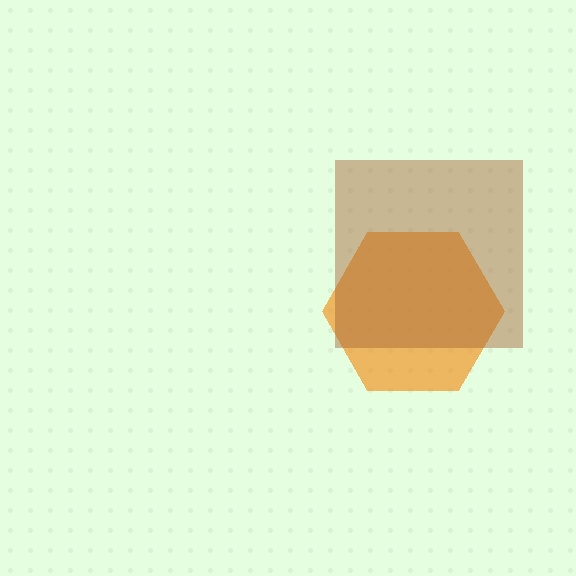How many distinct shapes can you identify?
There are 2 distinct shapes: an orange hexagon, a brown square.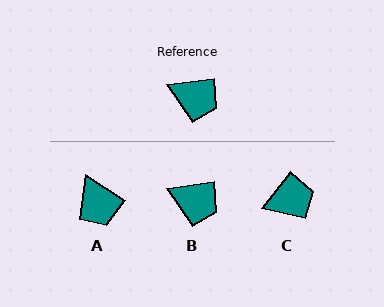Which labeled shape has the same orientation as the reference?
B.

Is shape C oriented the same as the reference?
No, it is off by about 44 degrees.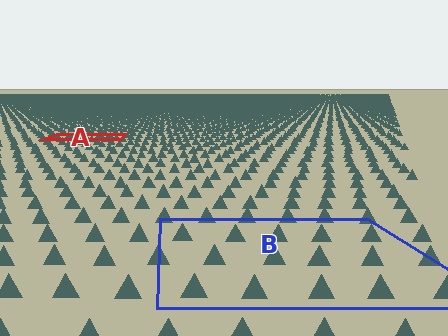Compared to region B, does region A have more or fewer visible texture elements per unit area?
Region A has more texture elements per unit area — they are packed more densely because it is farther away.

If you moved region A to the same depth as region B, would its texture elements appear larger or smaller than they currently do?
They would appear larger. At a closer depth, the same texture elements are projected at a bigger on-screen size.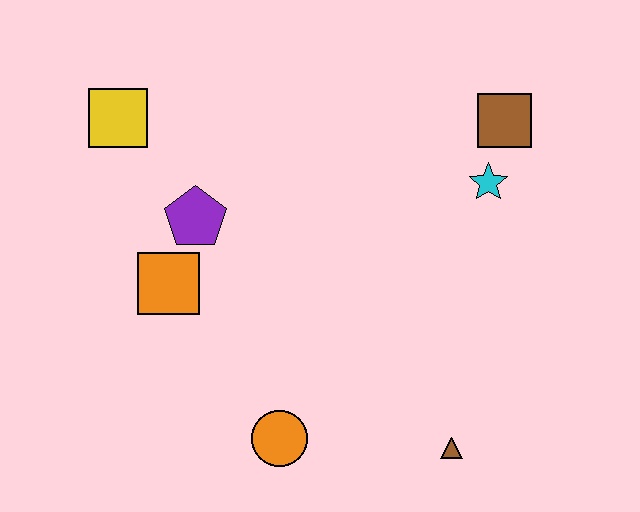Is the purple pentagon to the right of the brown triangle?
No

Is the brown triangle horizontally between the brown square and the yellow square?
Yes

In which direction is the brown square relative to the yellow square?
The brown square is to the right of the yellow square.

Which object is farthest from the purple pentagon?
The brown triangle is farthest from the purple pentagon.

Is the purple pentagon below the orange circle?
No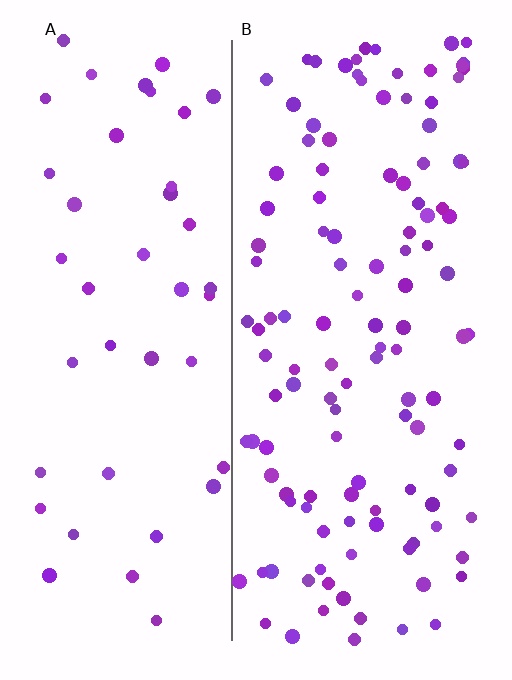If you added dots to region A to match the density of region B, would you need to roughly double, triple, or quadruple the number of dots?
Approximately triple.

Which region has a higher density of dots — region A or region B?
B (the right).